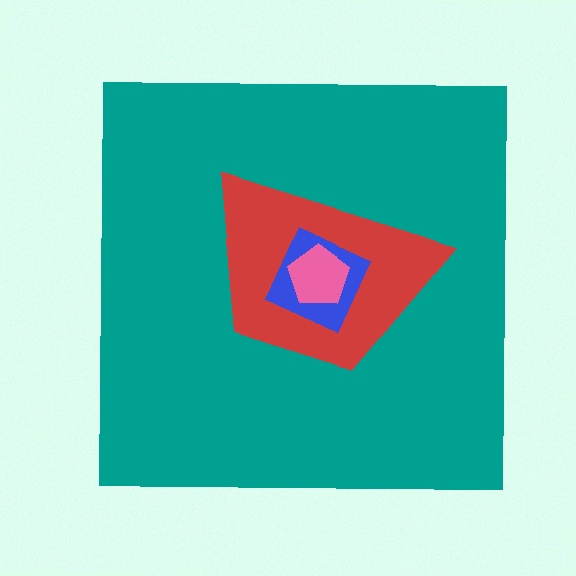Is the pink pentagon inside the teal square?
Yes.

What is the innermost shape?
The pink pentagon.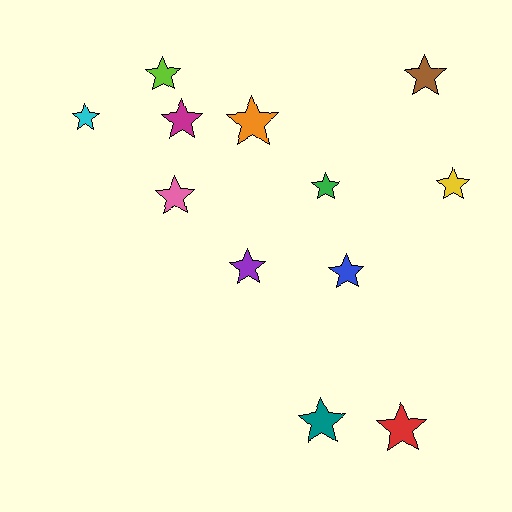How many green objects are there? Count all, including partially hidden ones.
There is 1 green object.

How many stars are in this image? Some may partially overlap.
There are 12 stars.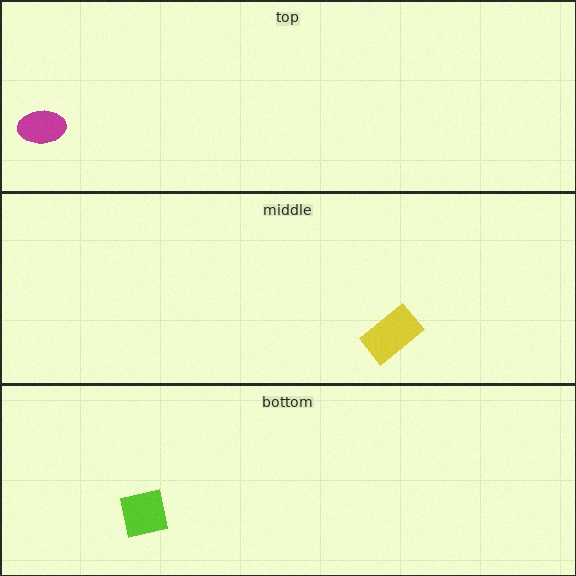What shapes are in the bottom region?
The lime square.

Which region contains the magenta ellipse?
The top region.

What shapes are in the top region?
The magenta ellipse.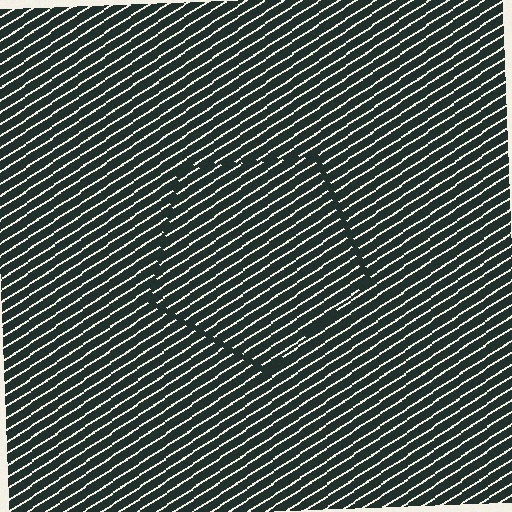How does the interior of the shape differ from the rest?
The interior of the shape contains the same grating, shifted by half a period — the contour is defined by the phase discontinuity where line-ends from the inner and outer gratings abut.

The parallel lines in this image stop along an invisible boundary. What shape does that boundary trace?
An illusory pentagon. The interior of the shape contains the same grating, shifted by half a period — the contour is defined by the phase discontinuity where line-ends from the inner and outer gratings abut.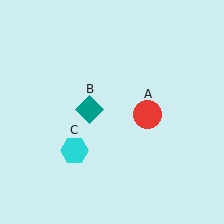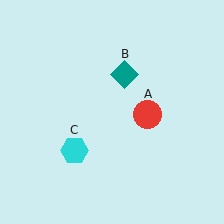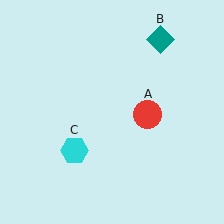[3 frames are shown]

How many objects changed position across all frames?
1 object changed position: teal diamond (object B).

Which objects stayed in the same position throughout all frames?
Red circle (object A) and cyan hexagon (object C) remained stationary.